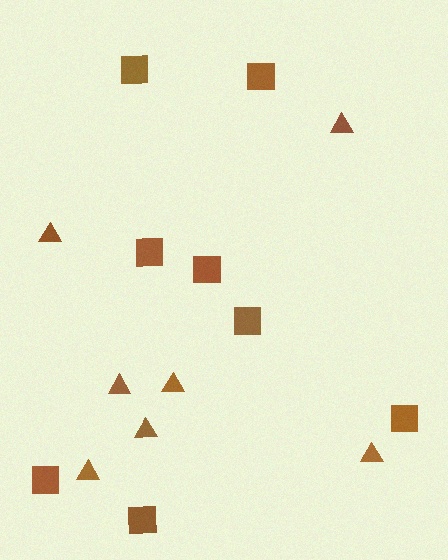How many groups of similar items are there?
There are 2 groups: one group of triangles (7) and one group of squares (8).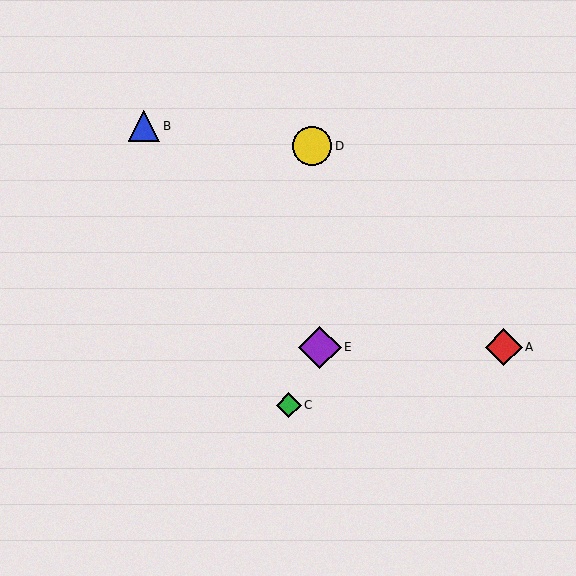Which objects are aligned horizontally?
Objects A, E are aligned horizontally.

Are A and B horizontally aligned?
No, A is at y≈347 and B is at y≈126.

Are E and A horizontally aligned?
Yes, both are at y≈347.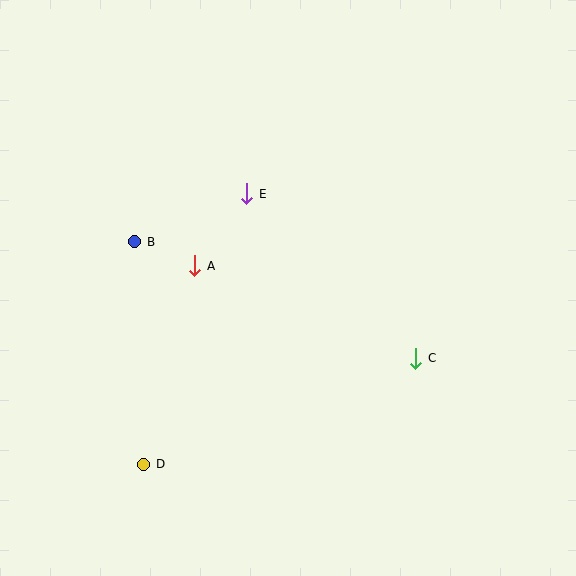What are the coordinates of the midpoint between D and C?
The midpoint between D and C is at (280, 411).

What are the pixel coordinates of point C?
Point C is at (416, 358).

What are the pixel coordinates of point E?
Point E is at (247, 194).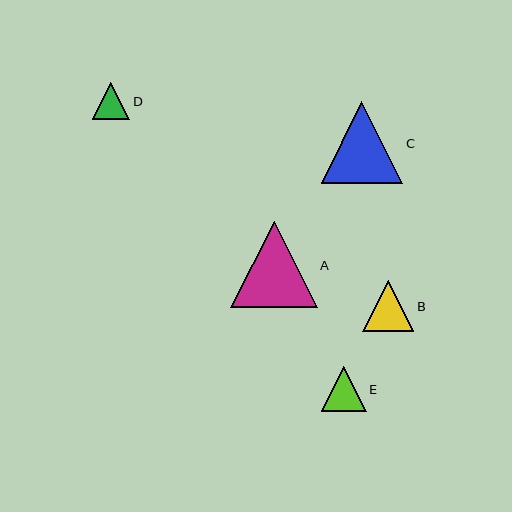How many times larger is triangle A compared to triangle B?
Triangle A is approximately 1.7 times the size of triangle B.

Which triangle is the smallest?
Triangle D is the smallest with a size of approximately 37 pixels.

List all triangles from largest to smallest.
From largest to smallest: A, C, B, E, D.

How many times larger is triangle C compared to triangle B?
Triangle C is approximately 1.6 times the size of triangle B.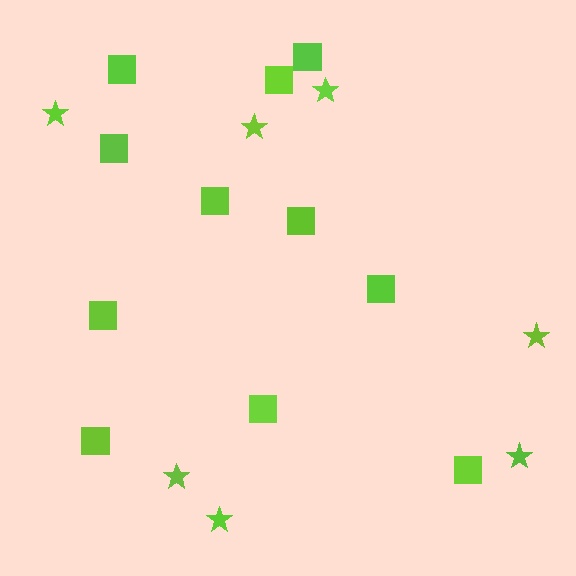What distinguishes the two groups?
There are 2 groups: one group of stars (7) and one group of squares (11).